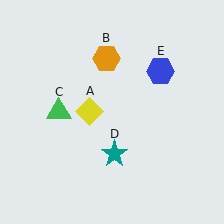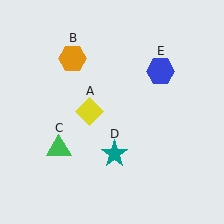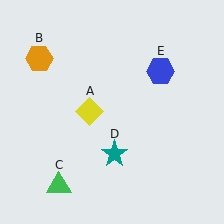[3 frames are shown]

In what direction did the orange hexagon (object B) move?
The orange hexagon (object B) moved left.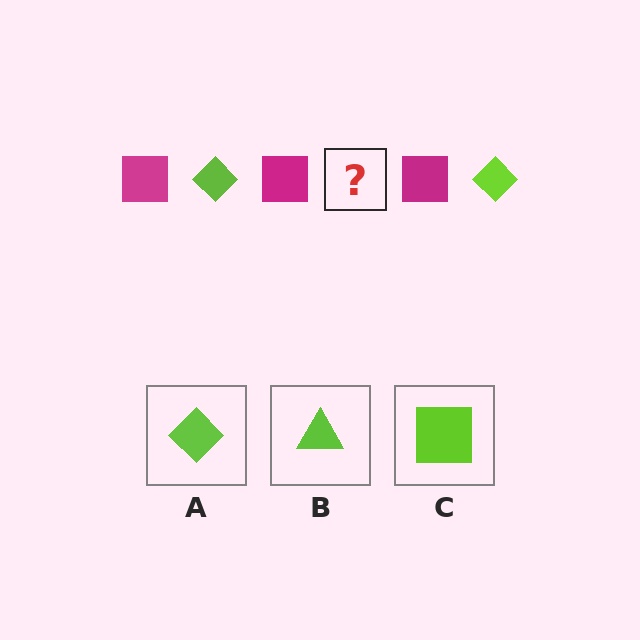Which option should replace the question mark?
Option A.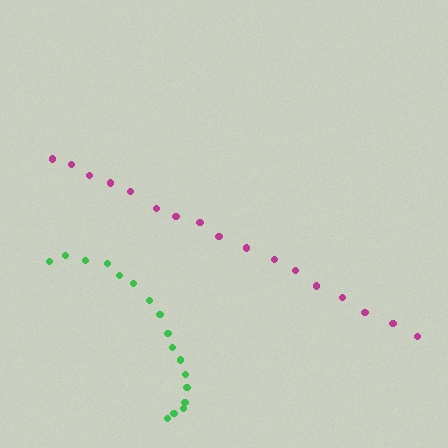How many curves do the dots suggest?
There are 2 distinct paths.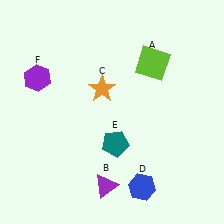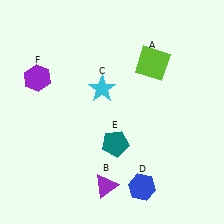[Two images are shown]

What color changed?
The star (C) changed from orange in Image 1 to cyan in Image 2.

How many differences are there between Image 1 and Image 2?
There is 1 difference between the two images.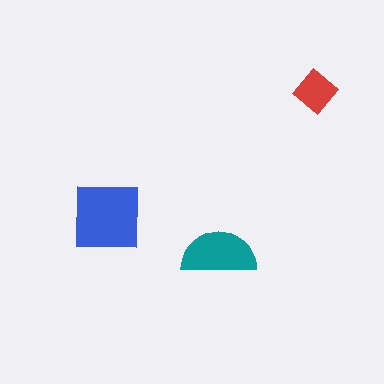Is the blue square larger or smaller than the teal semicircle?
Larger.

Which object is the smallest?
The red diamond.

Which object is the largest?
The blue square.